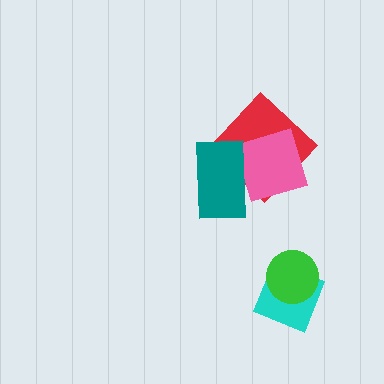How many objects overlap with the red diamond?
2 objects overlap with the red diamond.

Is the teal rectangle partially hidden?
No, no other shape covers it.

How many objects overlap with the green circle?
1 object overlaps with the green circle.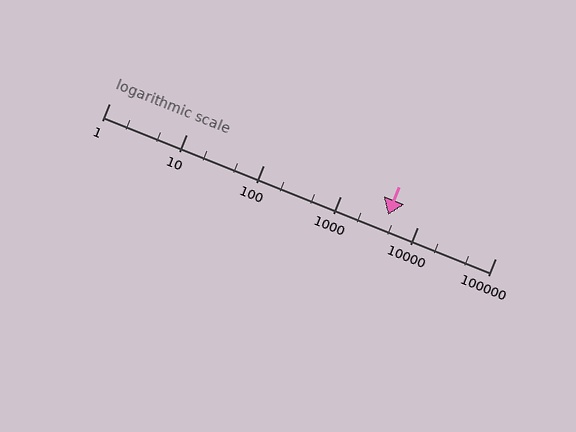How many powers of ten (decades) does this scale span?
The scale spans 5 decades, from 1 to 100000.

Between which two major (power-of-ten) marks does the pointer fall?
The pointer is between 1000 and 10000.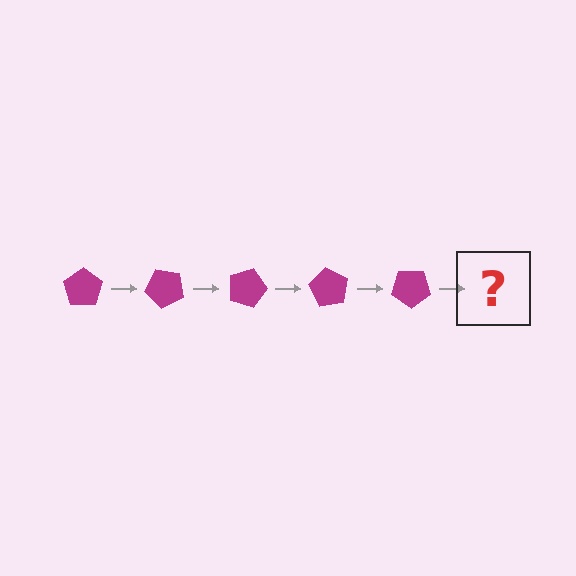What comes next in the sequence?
The next element should be a magenta pentagon rotated 225 degrees.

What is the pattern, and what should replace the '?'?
The pattern is that the pentagon rotates 45 degrees each step. The '?' should be a magenta pentagon rotated 225 degrees.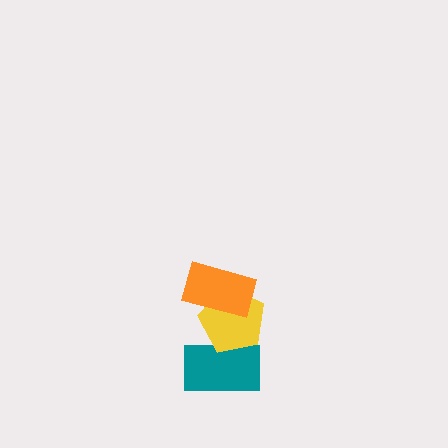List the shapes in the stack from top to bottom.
From top to bottom: the orange rectangle, the yellow pentagon, the teal rectangle.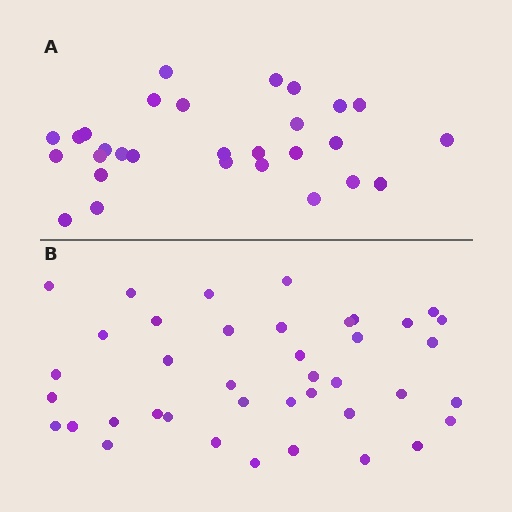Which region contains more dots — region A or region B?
Region B (the bottom region) has more dots.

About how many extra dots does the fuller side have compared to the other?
Region B has roughly 12 or so more dots than region A.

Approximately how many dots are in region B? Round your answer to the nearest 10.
About 40 dots.